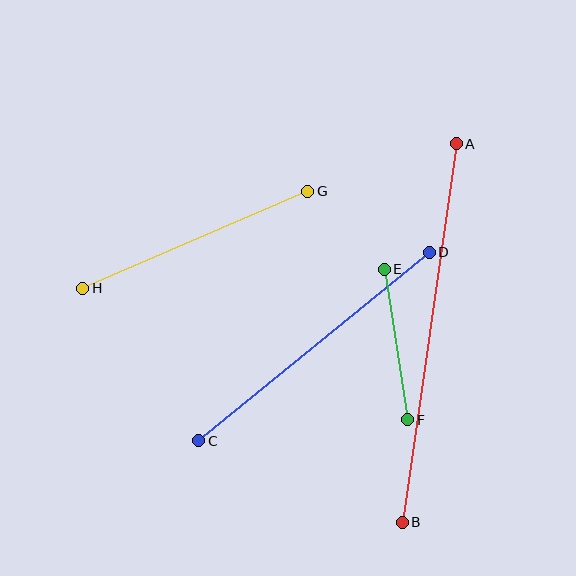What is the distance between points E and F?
The distance is approximately 152 pixels.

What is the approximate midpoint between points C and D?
The midpoint is at approximately (314, 347) pixels.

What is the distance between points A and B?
The distance is approximately 382 pixels.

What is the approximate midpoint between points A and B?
The midpoint is at approximately (429, 333) pixels.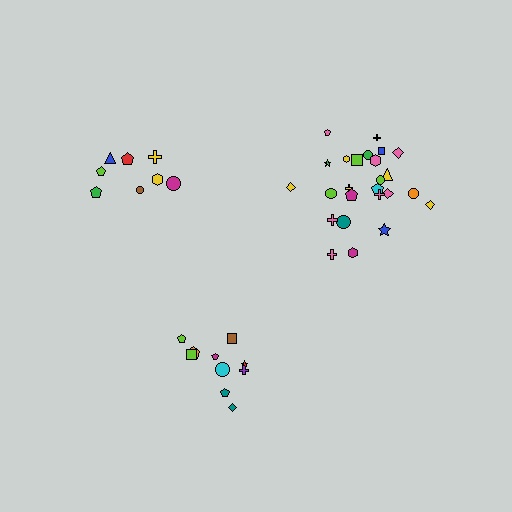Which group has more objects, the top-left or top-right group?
The top-right group.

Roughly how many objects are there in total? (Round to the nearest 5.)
Roughly 45 objects in total.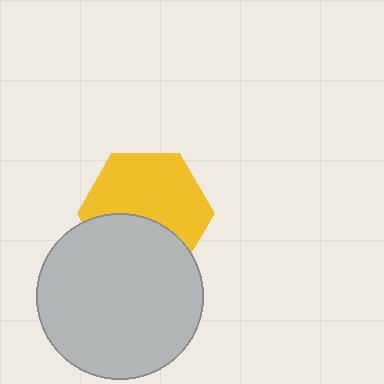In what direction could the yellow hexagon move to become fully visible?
The yellow hexagon could move up. That would shift it out from behind the light gray circle entirely.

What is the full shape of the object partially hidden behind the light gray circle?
The partially hidden object is a yellow hexagon.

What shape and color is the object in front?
The object in front is a light gray circle.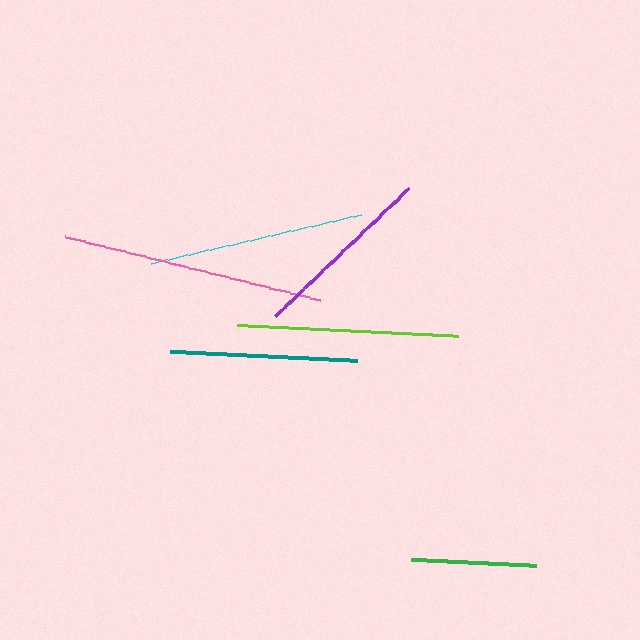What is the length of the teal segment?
The teal segment is approximately 188 pixels long.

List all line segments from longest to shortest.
From longest to shortest: pink, lime, cyan, teal, purple, green.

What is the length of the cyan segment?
The cyan segment is approximately 216 pixels long.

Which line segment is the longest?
The pink line is the longest at approximately 263 pixels.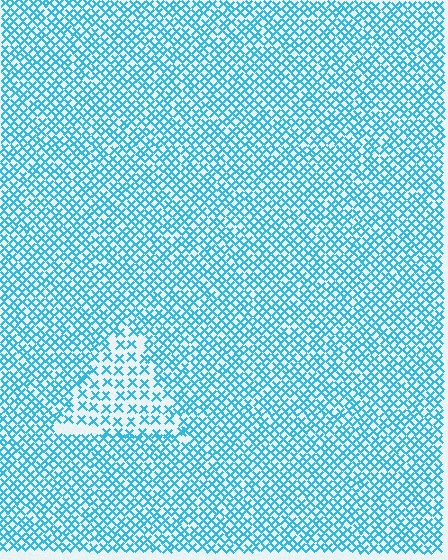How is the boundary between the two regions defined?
The boundary is defined by a change in element density (approximately 1.9x ratio). All elements are the same color, size, and shape.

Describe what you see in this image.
The image contains small cyan elements arranged at two different densities. A triangle-shaped region is visible where the elements are less densely packed than the surrounding area.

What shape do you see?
I see a triangle.